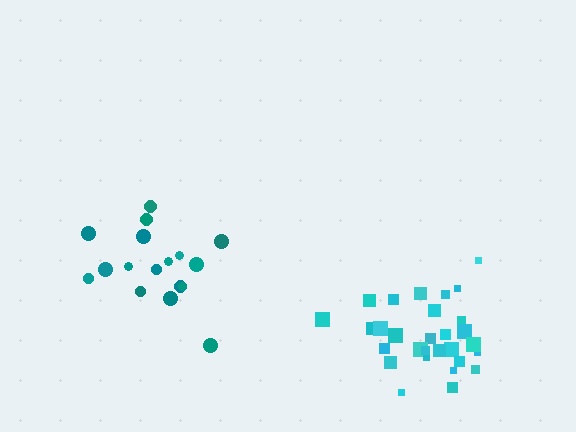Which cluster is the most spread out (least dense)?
Teal.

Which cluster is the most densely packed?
Cyan.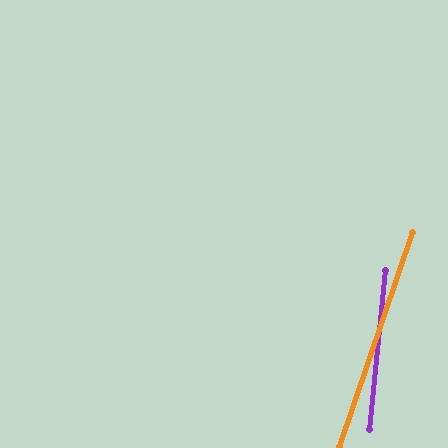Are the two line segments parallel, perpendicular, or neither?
Neither parallel nor perpendicular — they differ by about 13°.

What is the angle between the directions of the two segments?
Approximately 13 degrees.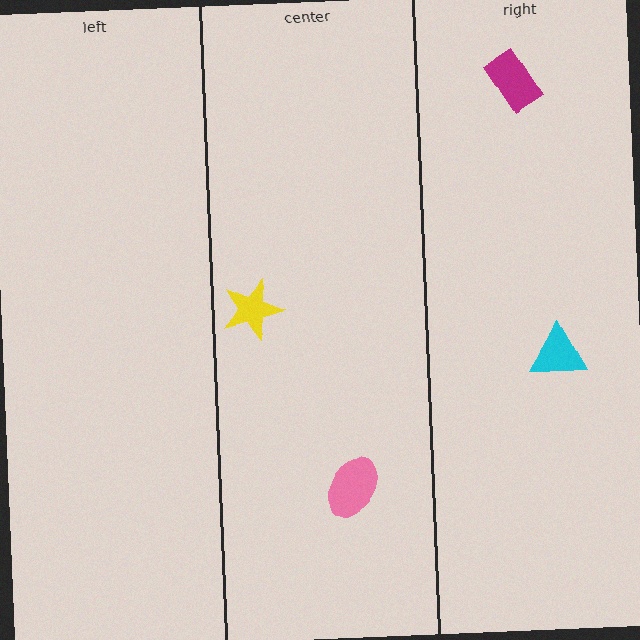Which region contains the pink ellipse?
The center region.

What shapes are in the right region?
The cyan triangle, the magenta rectangle.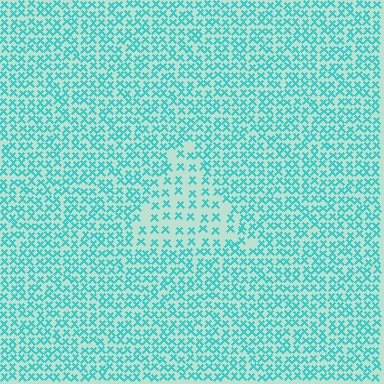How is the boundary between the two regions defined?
The boundary is defined by a change in element density (approximately 2.0x ratio). All elements are the same color, size, and shape.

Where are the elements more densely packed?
The elements are more densely packed outside the triangle boundary.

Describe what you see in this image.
The image contains small cyan elements arranged at two different densities. A triangle-shaped region is visible where the elements are less densely packed than the surrounding area.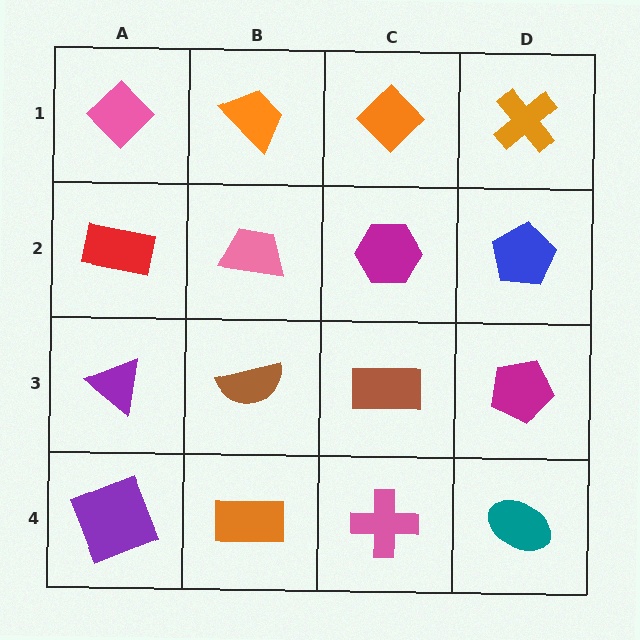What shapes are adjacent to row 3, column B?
A pink trapezoid (row 2, column B), an orange rectangle (row 4, column B), a purple triangle (row 3, column A), a brown rectangle (row 3, column C).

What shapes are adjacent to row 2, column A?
A pink diamond (row 1, column A), a purple triangle (row 3, column A), a pink trapezoid (row 2, column B).